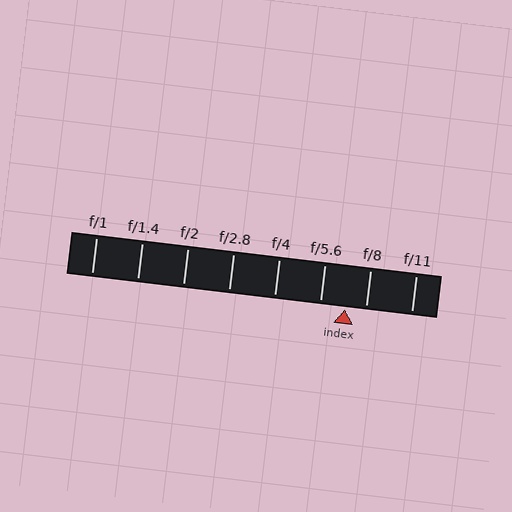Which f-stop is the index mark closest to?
The index mark is closest to f/8.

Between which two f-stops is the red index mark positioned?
The index mark is between f/5.6 and f/8.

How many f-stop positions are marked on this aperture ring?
There are 8 f-stop positions marked.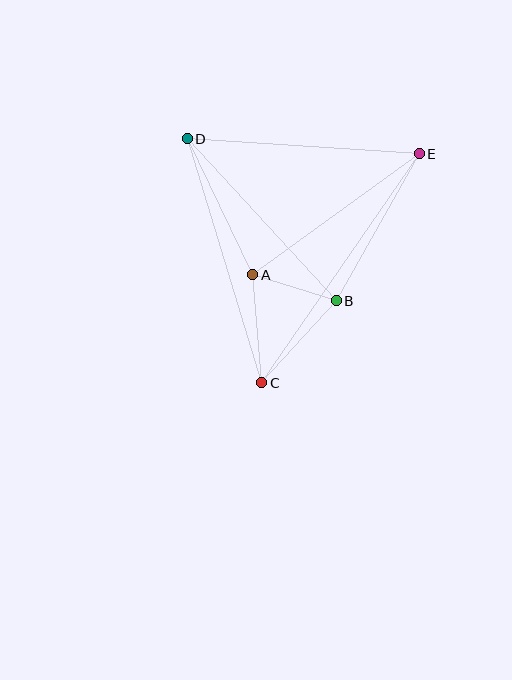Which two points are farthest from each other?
Points C and E are farthest from each other.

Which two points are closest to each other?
Points A and B are closest to each other.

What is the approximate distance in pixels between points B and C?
The distance between B and C is approximately 111 pixels.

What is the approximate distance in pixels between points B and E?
The distance between B and E is approximately 169 pixels.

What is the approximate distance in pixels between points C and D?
The distance between C and D is approximately 255 pixels.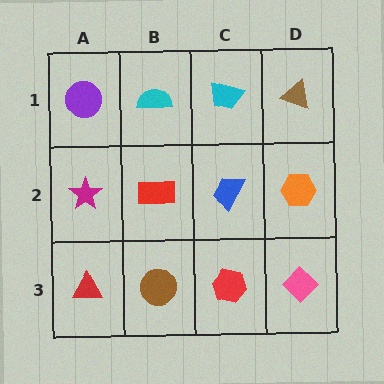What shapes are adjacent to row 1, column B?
A red rectangle (row 2, column B), a purple circle (row 1, column A), a cyan trapezoid (row 1, column C).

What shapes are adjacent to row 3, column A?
A magenta star (row 2, column A), a brown circle (row 3, column B).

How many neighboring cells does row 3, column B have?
3.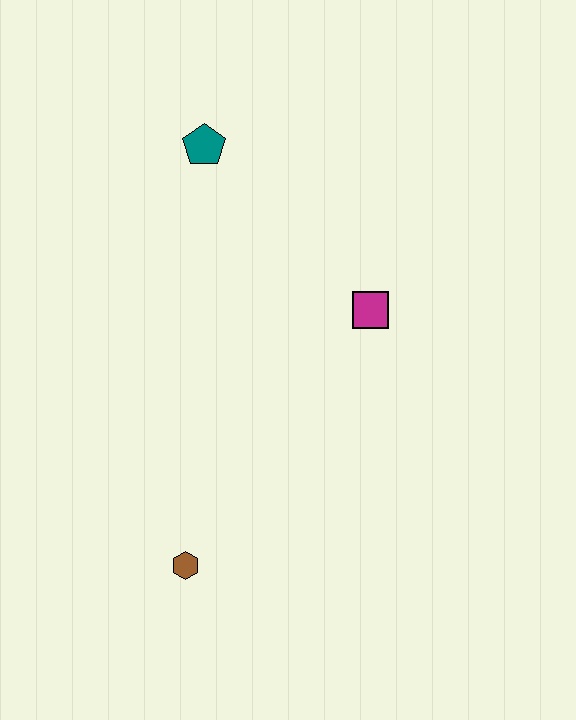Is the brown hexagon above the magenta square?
No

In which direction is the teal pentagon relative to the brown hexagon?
The teal pentagon is above the brown hexagon.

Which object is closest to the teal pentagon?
The magenta square is closest to the teal pentagon.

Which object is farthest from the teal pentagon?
The brown hexagon is farthest from the teal pentagon.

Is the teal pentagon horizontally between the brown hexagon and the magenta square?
Yes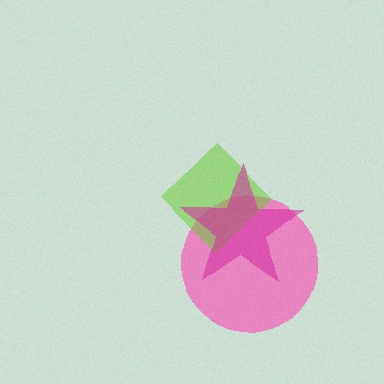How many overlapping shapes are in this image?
There are 3 overlapping shapes in the image.